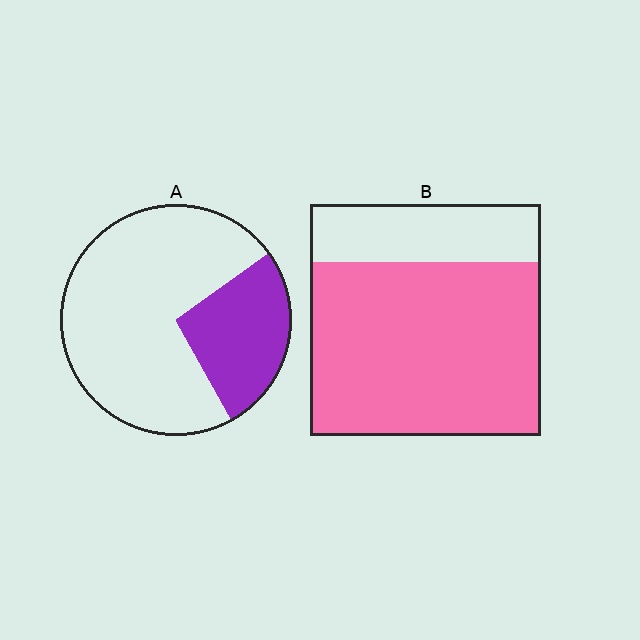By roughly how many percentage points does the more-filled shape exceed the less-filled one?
By roughly 50 percentage points (B over A).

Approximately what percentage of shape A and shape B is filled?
A is approximately 25% and B is approximately 75%.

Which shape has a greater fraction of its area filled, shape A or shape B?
Shape B.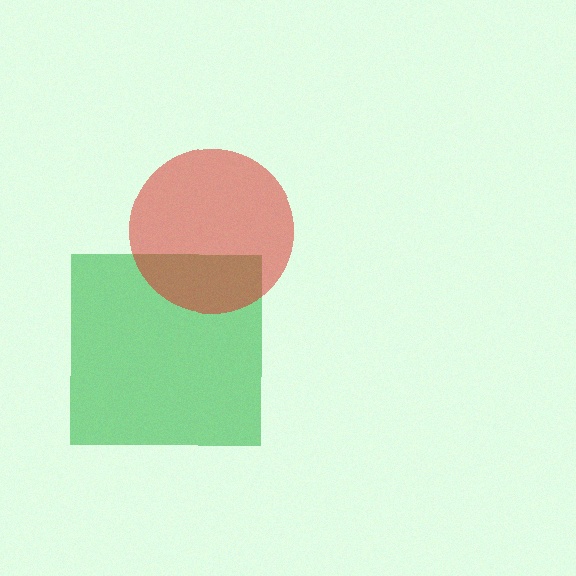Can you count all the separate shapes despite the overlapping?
Yes, there are 2 separate shapes.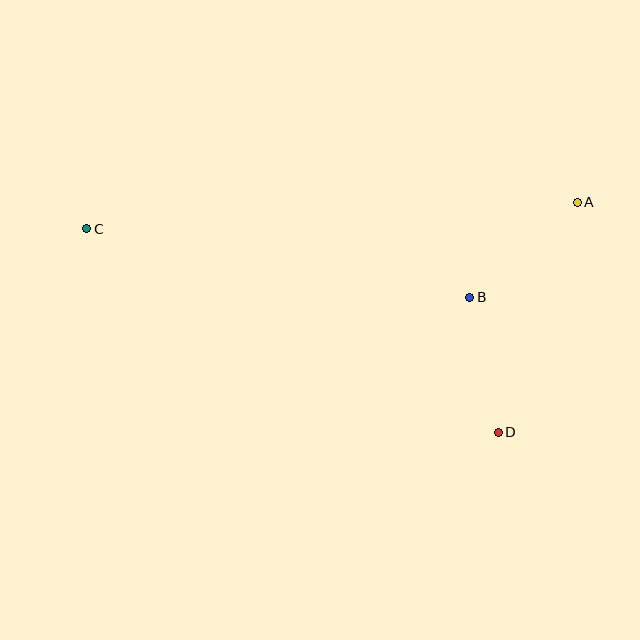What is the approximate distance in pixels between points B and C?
The distance between B and C is approximately 389 pixels.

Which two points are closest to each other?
Points B and D are closest to each other.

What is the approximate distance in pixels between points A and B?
The distance between A and B is approximately 143 pixels.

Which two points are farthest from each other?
Points A and C are farthest from each other.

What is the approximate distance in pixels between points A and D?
The distance between A and D is approximately 243 pixels.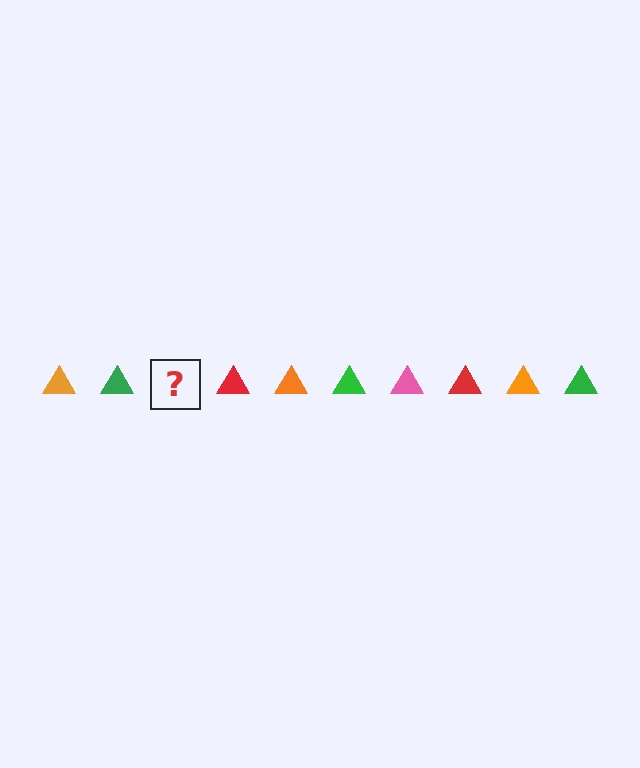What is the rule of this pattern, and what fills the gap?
The rule is that the pattern cycles through orange, green, pink, red triangles. The gap should be filled with a pink triangle.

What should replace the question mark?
The question mark should be replaced with a pink triangle.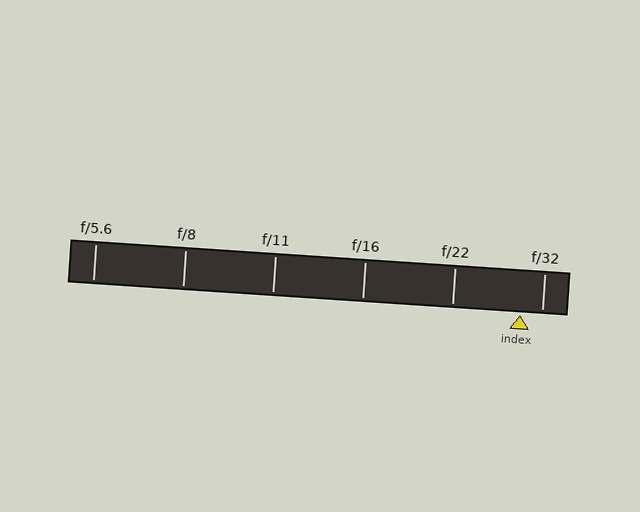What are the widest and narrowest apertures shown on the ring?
The widest aperture shown is f/5.6 and the narrowest is f/32.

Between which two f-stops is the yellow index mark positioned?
The index mark is between f/22 and f/32.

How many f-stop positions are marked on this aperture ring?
There are 6 f-stop positions marked.